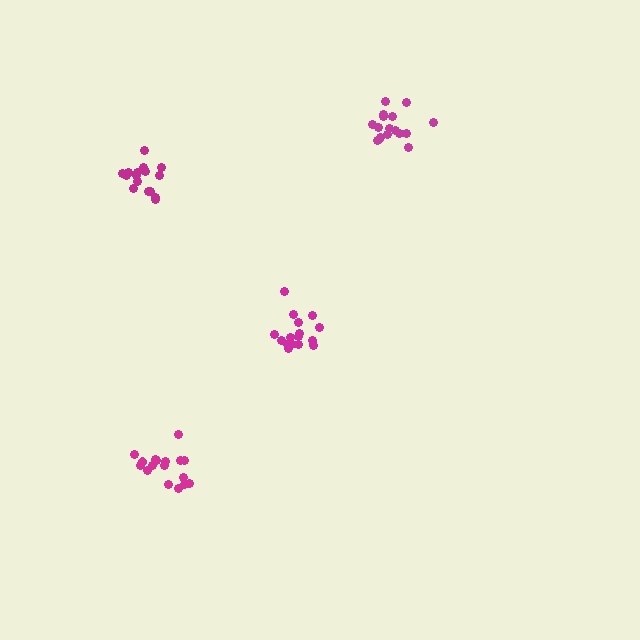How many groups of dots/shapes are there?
There are 4 groups.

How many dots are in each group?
Group 1: 17 dots, Group 2: 16 dots, Group 3: 17 dots, Group 4: 16 dots (66 total).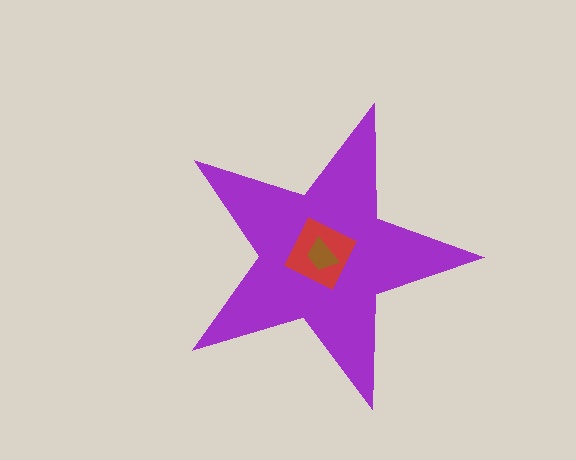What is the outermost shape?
The purple star.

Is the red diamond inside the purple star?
Yes.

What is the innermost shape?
The brown trapezoid.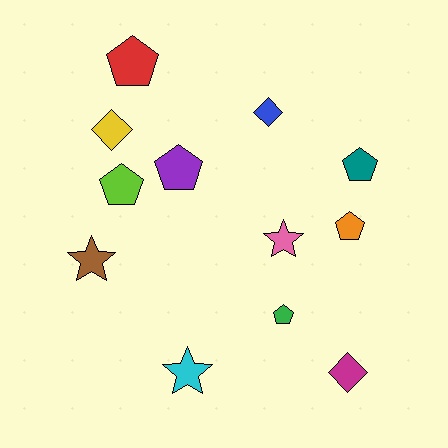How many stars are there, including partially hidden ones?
There are 3 stars.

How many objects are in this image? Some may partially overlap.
There are 12 objects.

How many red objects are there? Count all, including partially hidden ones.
There is 1 red object.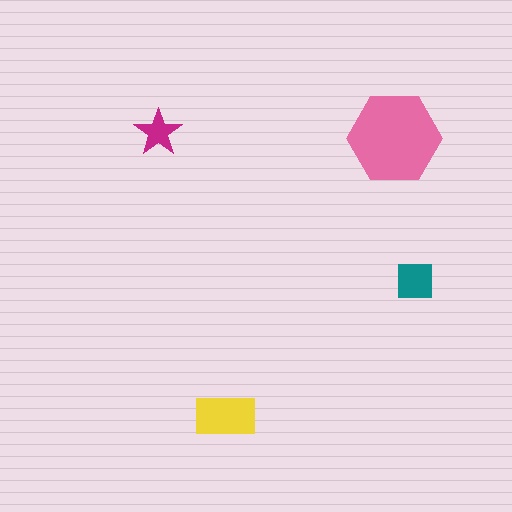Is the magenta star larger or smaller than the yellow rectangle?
Smaller.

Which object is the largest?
The pink hexagon.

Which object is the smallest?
The magenta star.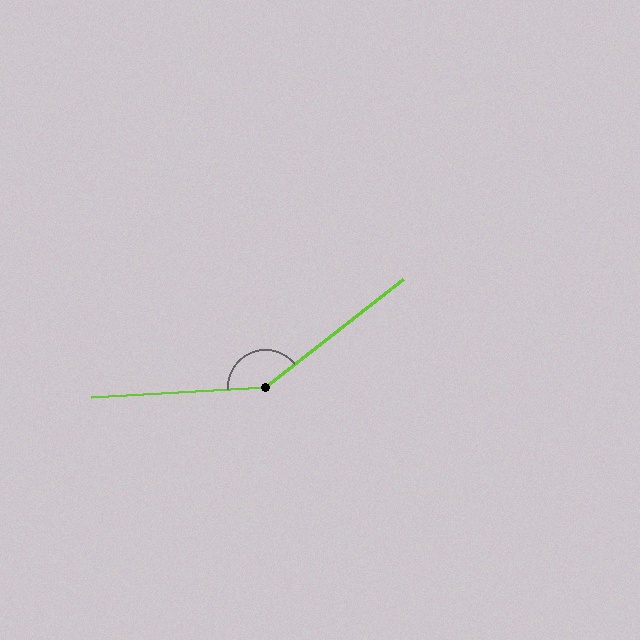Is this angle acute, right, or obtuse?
It is obtuse.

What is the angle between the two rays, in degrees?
Approximately 145 degrees.